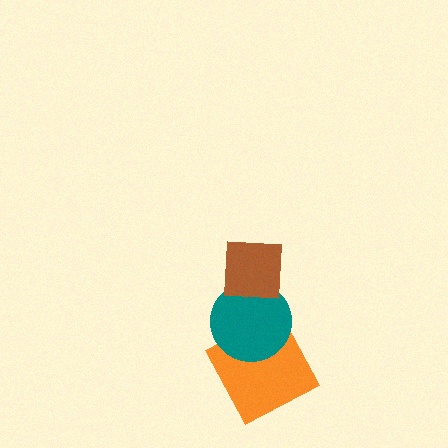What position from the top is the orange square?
The orange square is 3rd from the top.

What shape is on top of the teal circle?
The brown square is on top of the teal circle.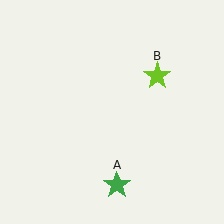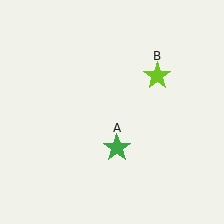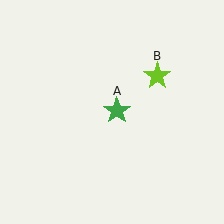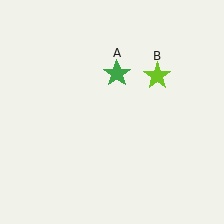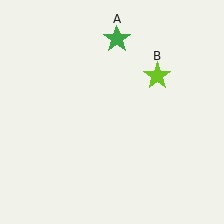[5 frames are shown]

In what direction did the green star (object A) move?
The green star (object A) moved up.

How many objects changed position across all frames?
1 object changed position: green star (object A).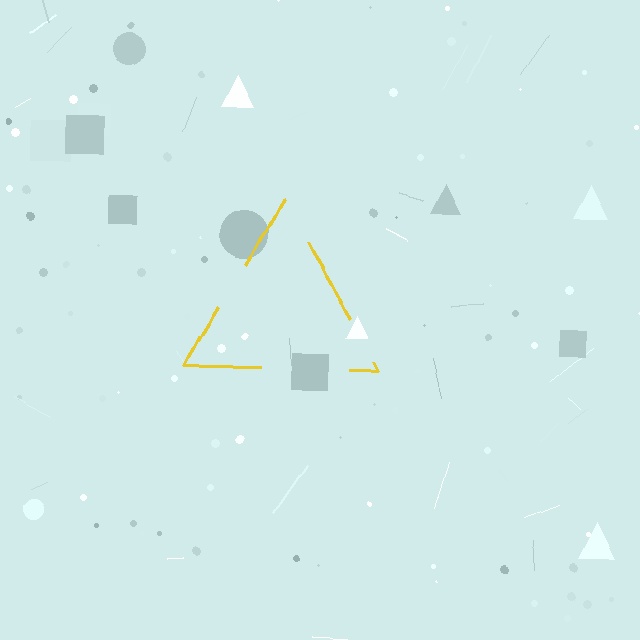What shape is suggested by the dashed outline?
The dashed outline suggests a triangle.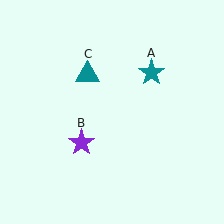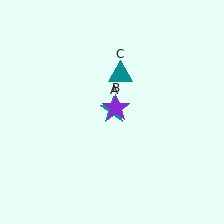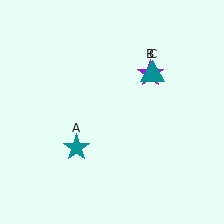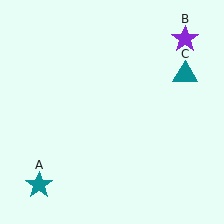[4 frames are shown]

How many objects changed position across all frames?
3 objects changed position: teal star (object A), purple star (object B), teal triangle (object C).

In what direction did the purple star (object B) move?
The purple star (object B) moved up and to the right.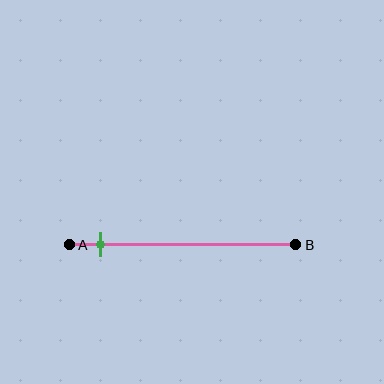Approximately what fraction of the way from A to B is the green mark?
The green mark is approximately 15% of the way from A to B.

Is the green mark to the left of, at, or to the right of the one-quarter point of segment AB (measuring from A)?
The green mark is to the left of the one-quarter point of segment AB.